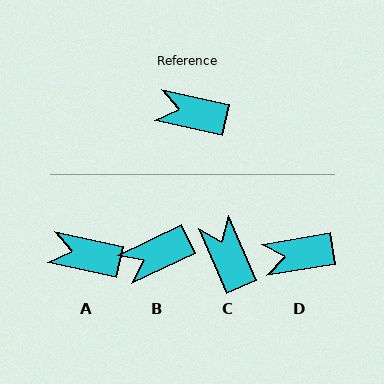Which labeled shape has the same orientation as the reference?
A.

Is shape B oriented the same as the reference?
No, it is off by about 38 degrees.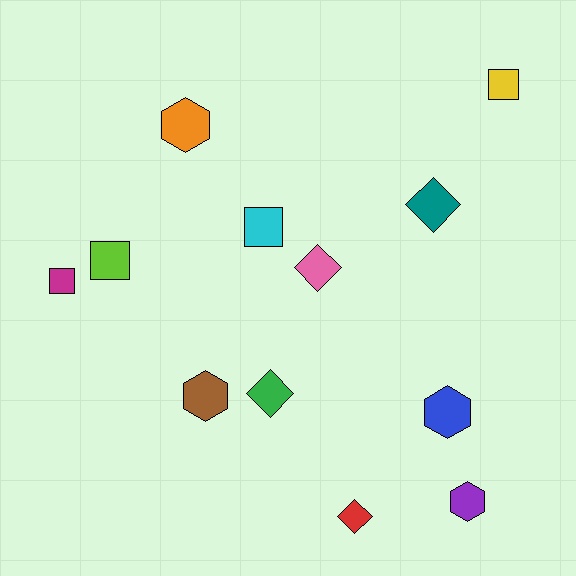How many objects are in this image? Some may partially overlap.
There are 12 objects.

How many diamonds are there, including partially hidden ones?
There are 4 diamonds.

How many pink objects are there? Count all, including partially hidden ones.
There is 1 pink object.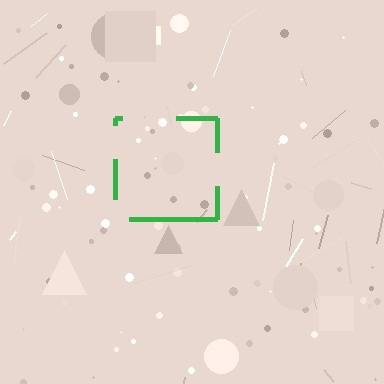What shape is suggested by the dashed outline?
The dashed outline suggests a square.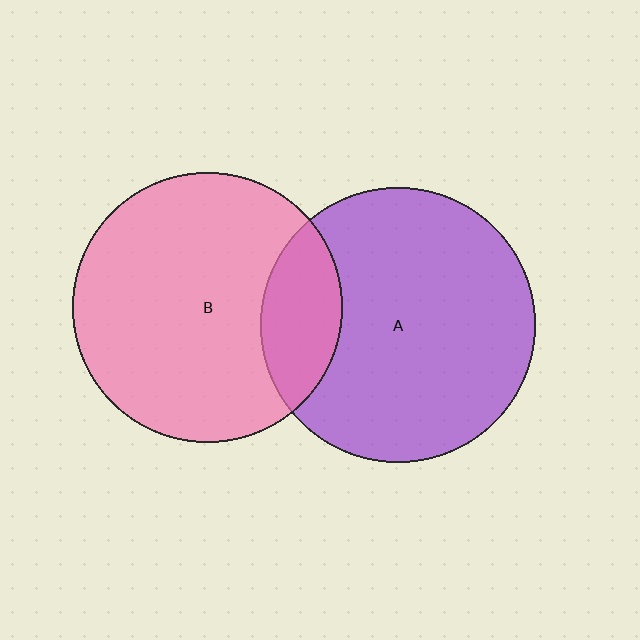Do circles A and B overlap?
Yes.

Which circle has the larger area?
Circle A (purple).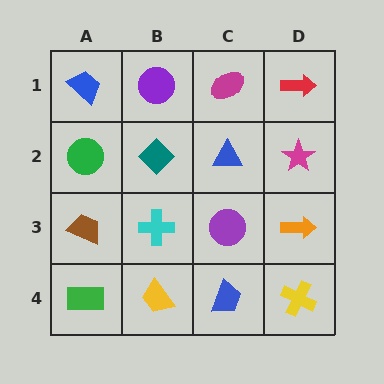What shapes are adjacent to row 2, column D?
A red arrow (row 1, column D), an orange arrow (row 3, column D), a blue triangle (row 2, column C).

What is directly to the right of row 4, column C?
A yellow cross.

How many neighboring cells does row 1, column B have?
3.